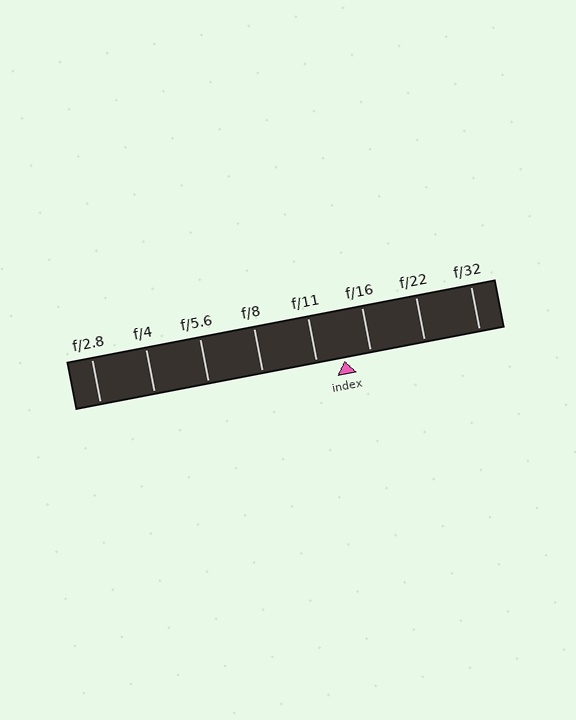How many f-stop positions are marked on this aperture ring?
There are 8 f-stop positions marked.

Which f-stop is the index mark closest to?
The index mark is closest to f/16.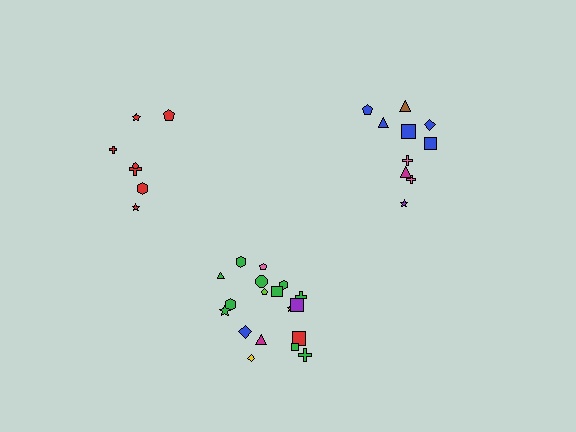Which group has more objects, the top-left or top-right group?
The top-right group.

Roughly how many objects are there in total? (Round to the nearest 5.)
Roughly 35 objects in total.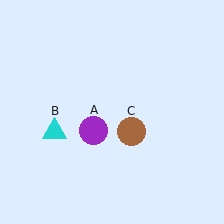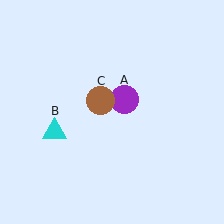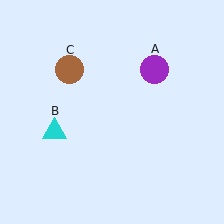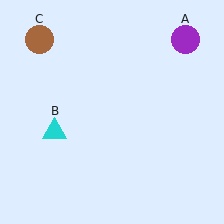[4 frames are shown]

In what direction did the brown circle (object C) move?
The brown circle (object C) moved up and to the left.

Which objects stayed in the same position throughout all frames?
Cyan triangle (object B) remained stationary.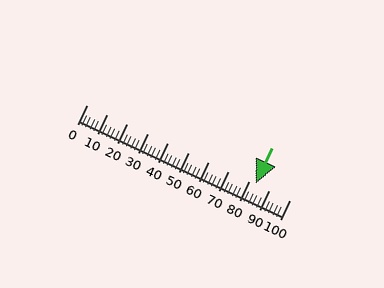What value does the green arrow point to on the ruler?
The green arrow points to approximately 83.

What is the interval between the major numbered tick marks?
The major tick marks are spaced 10 units apart.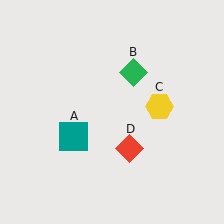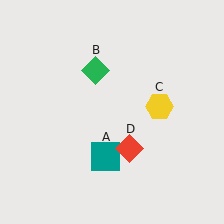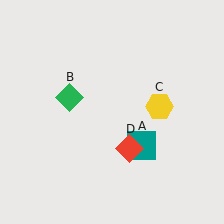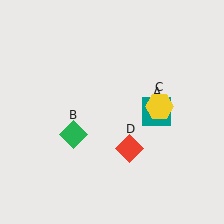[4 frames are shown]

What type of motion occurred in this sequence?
The teal square (object A), green diamond (object B) rotated counterclockwise around the center of the scene.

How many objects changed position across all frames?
2 objects changed position: teal square (object A), green diamond (object B).